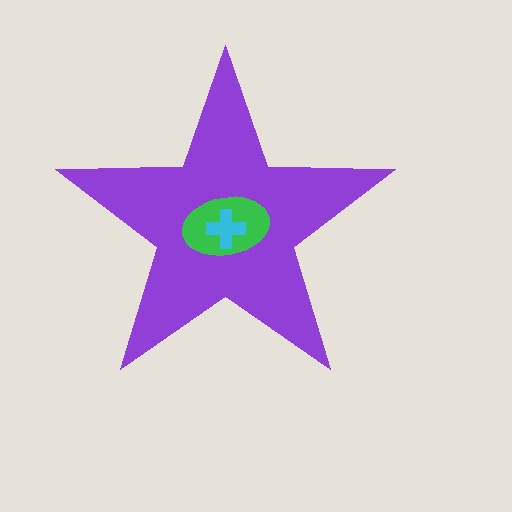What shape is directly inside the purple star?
The green ellipse.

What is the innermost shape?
The cyan cross.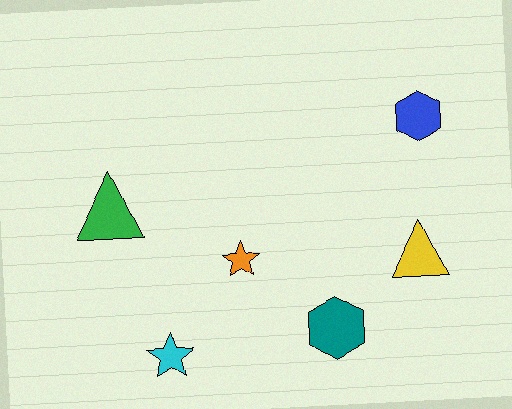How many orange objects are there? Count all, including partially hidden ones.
There is 1 orange object.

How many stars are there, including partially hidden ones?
There are 2 stars.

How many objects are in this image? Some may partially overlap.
There are 6 objects.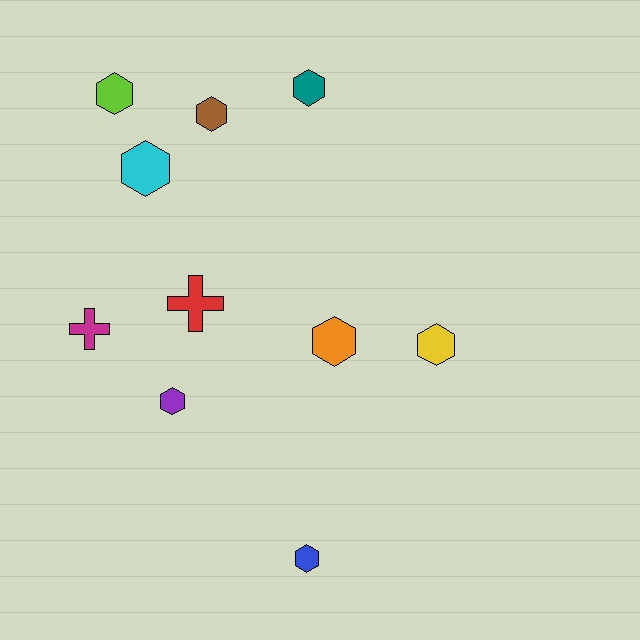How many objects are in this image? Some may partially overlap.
There are 10 objects.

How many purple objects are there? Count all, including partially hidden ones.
There is 1 purple object.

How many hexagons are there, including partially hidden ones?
There are 8 hexagons.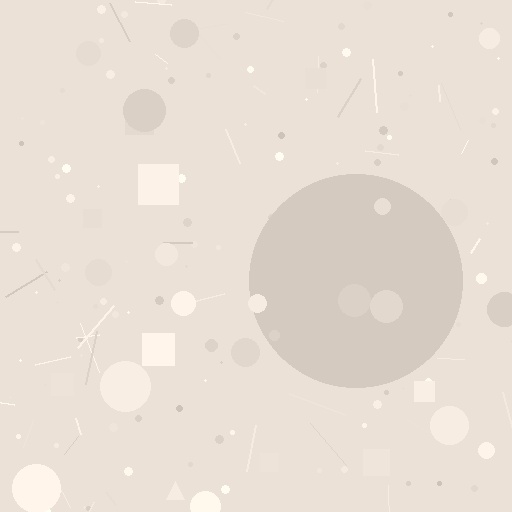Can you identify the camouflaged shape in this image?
The camouflaged shape is a circle.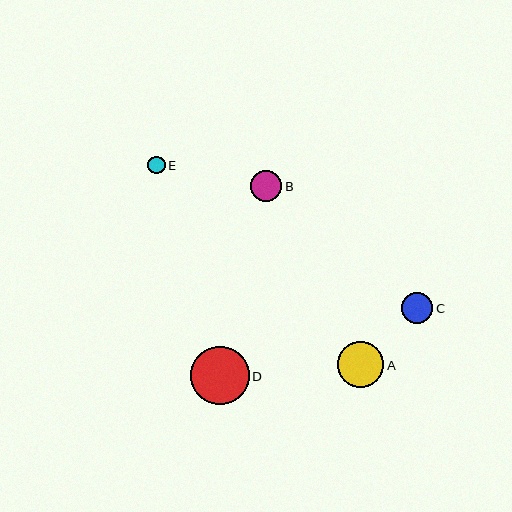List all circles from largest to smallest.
From largest to smallest: D, A, B, C, E.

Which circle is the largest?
Circle D is the largest with a size of approximately 58 pixels.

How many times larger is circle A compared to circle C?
Circle A is approximately 1.5 times the size of circle C.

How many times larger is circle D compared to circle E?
Circle D is approximately 3.3 times the size of circle E.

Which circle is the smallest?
Circle E is the smallest with a size of approximately 17 pixels.